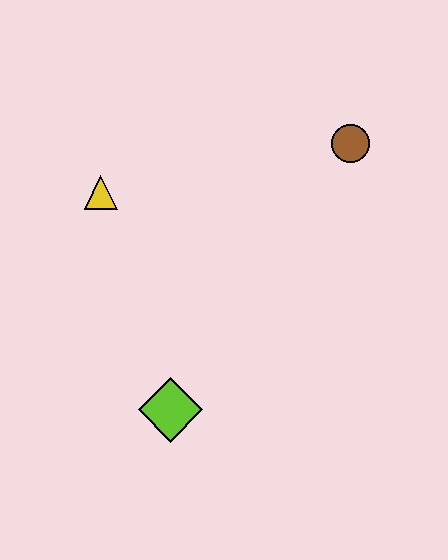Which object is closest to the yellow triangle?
The lime diamond is closest to the yellow triangle.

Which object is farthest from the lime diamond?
The brown circle is farthest from the lime diamond.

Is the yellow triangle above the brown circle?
No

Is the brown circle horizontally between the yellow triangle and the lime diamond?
No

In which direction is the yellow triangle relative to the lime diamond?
The yellow triangle is above the lime diamond.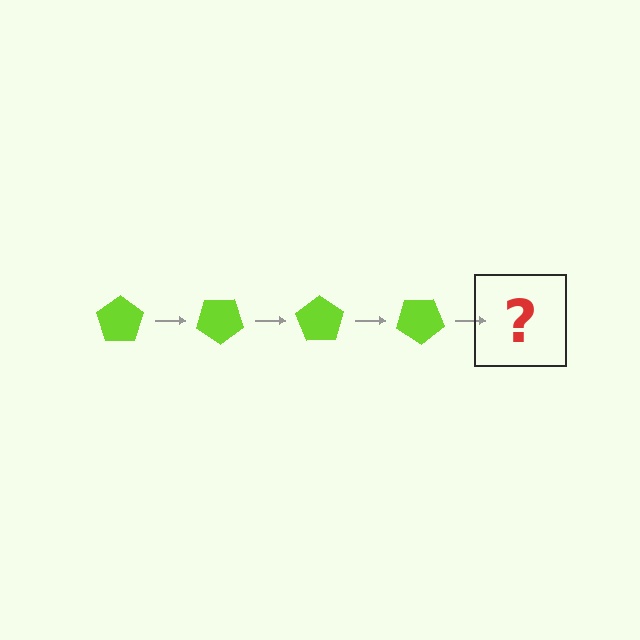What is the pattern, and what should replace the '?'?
The pattern is that the pentagon rotates 35 degrees each step. The '?' should be a lime pentagon rotated 140 degrees.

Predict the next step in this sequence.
The next step is a lime pentagon rotated 140 degrees.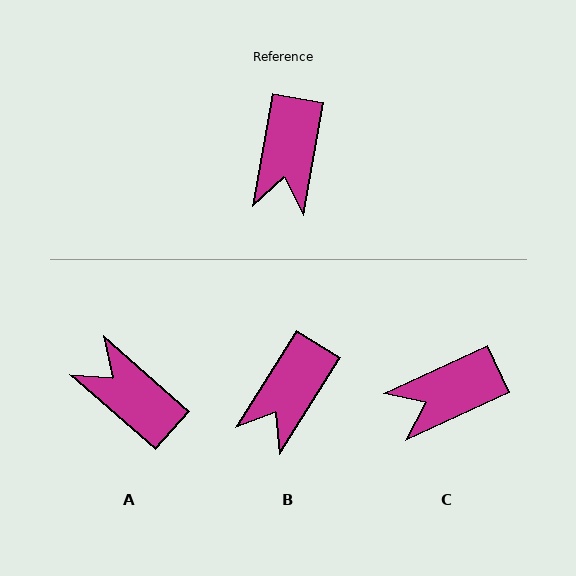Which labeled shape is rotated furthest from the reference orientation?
A, about 121 degrees away.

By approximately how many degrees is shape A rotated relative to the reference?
Approximately 121 degrees clockwise.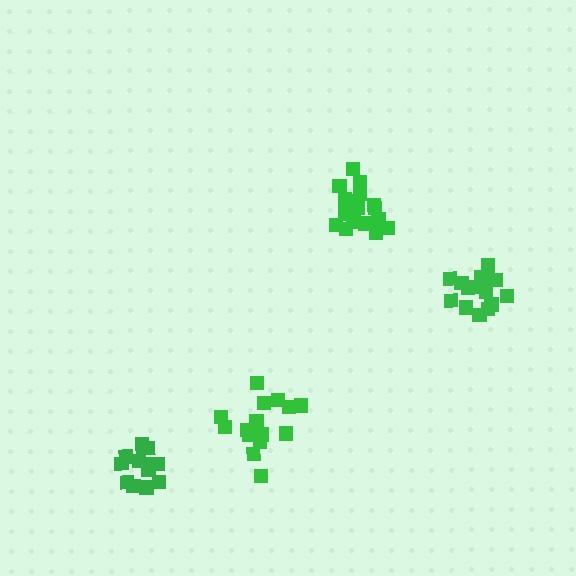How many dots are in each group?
Group 1: 14 dots, Group 2: 17 dots, Group 3: 17 dots, Group 4: 17 dots (65 total).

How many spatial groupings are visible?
There are 4 spatial groupings.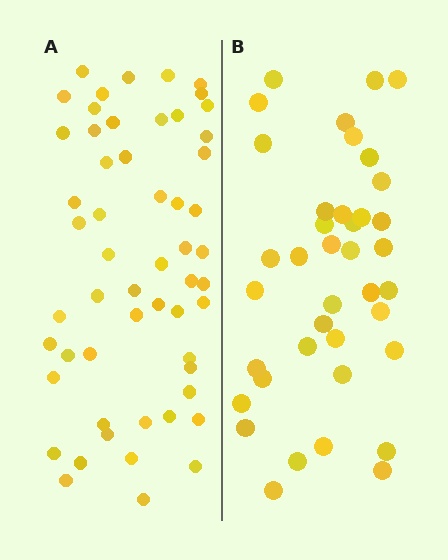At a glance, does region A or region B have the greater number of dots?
Region A (the left region) has more dots.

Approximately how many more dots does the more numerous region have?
Region A has approximately 15 more dots than region B.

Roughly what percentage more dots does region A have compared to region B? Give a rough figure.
About 40% more.